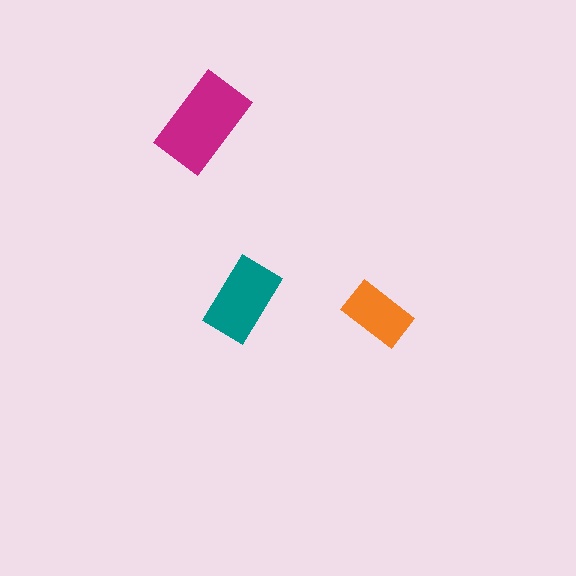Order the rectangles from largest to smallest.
the magenta one, the teal one, the orange one.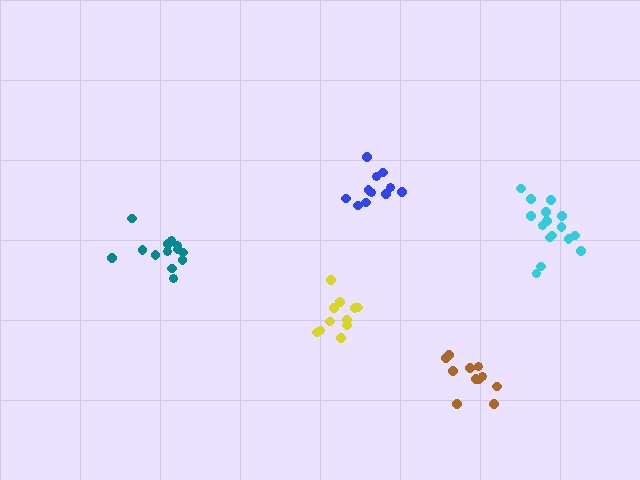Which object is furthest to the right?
The cyan cluster is rightmost.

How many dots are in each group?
Group 1: 13 dots, Group 2: 11 dots, Group 3: 11 dots, Group 4: 16 dots, Group 5: 11 dots (62 total).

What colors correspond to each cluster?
The clusters are colored: teal, blue, brown, cyan, yellow.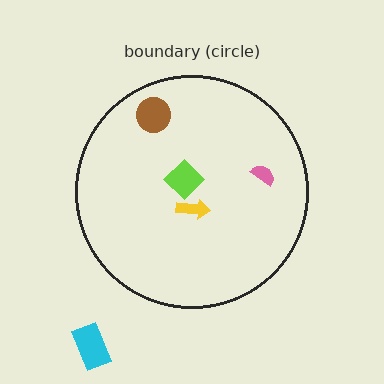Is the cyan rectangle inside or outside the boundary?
Outside.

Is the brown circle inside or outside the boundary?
Inside.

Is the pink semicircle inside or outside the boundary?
Inside.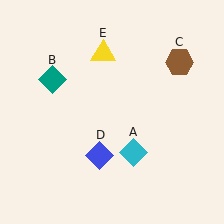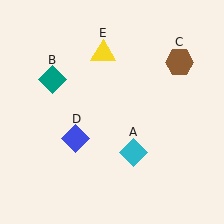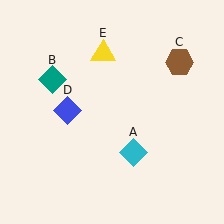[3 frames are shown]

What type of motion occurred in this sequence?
The blue diamond (object D) rotated clockwise around the center of the scene.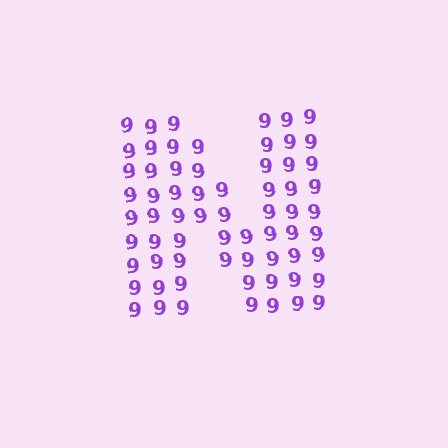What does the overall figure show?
The overall figure shows the letter N.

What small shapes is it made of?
It is made of small digit 9's.